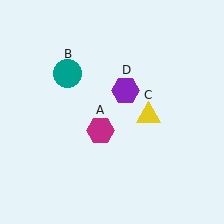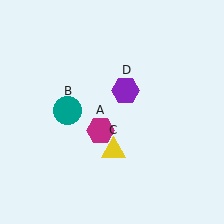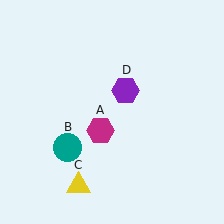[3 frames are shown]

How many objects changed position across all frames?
2 objects changed position: teal circle (object B), yellow triangle (object C).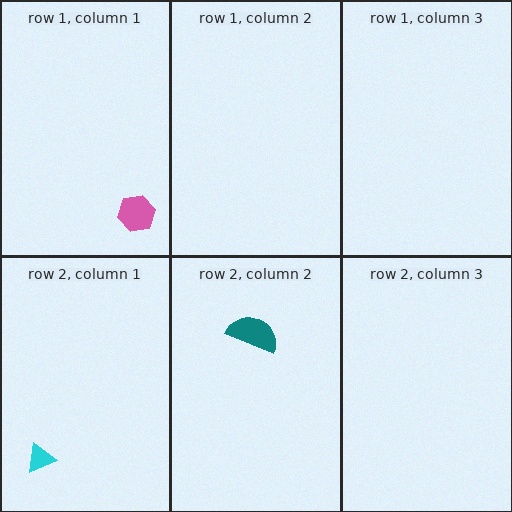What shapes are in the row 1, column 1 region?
The pink hexagon.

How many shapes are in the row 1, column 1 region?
1.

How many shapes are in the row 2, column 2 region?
1.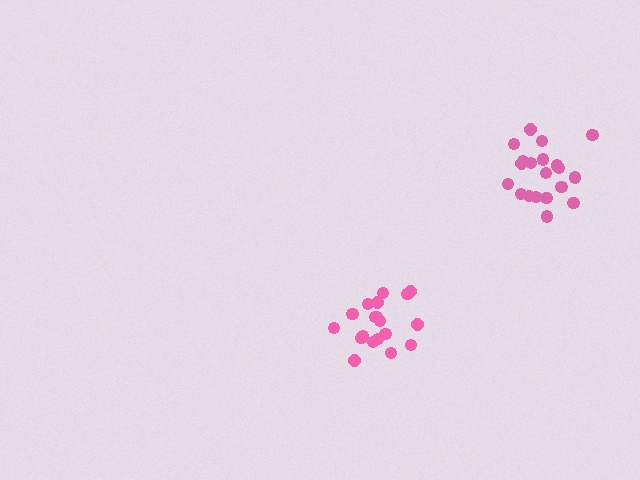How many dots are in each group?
Group 1: 19 dots, Group 2: 20 dots (39 total).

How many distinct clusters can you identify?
There are 2 distinct clusters.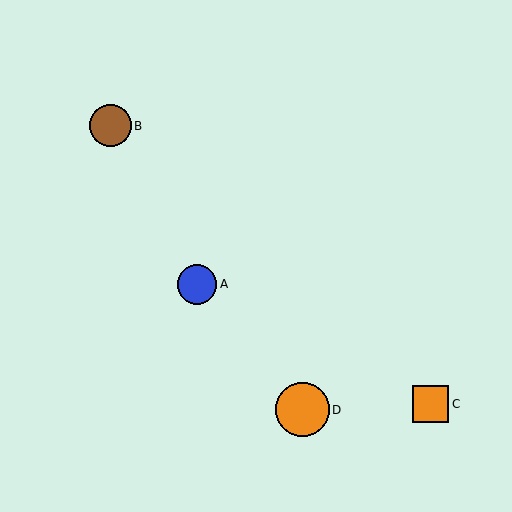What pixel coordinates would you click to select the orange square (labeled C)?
Click at (431, 404) to select the orange square C.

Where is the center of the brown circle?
The center of the brown circle is at (110, 126).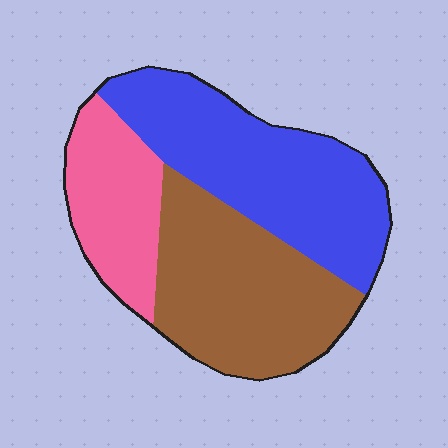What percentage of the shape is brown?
Brown covers around 40% of the shape.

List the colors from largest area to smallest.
From largest to smallest: blue, brown, pink.